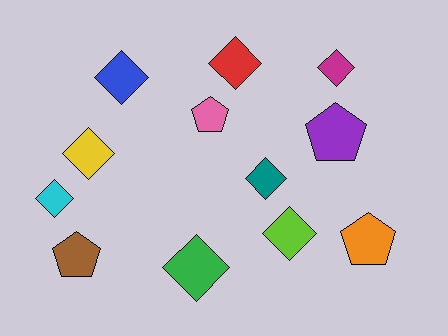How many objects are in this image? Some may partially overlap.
There are 12 objects.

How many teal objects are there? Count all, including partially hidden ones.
There is 1 teal object.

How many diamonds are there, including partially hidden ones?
There are 8 diamonds.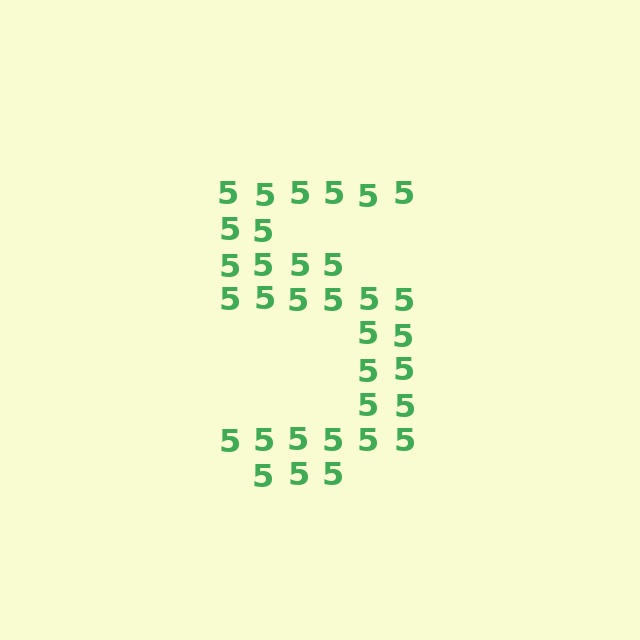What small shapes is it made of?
It is made of small digit 5's.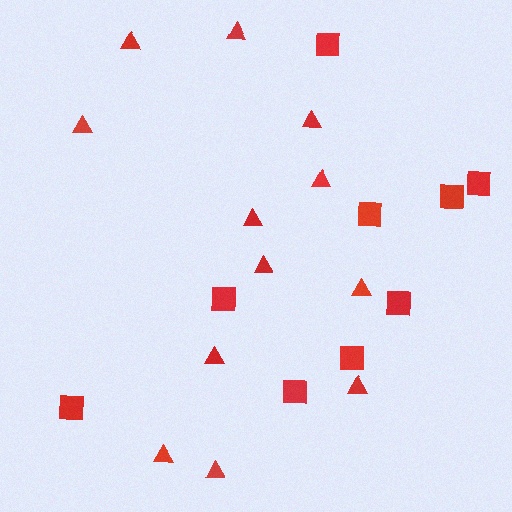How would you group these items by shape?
There are 2 groups: one group of triangles (12) and one group of squares (9).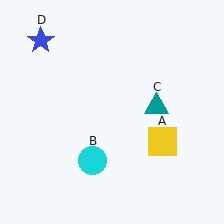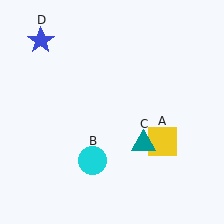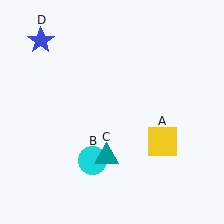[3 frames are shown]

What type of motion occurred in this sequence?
The teal triangle (object C) rotated clockwise around the center of the scene.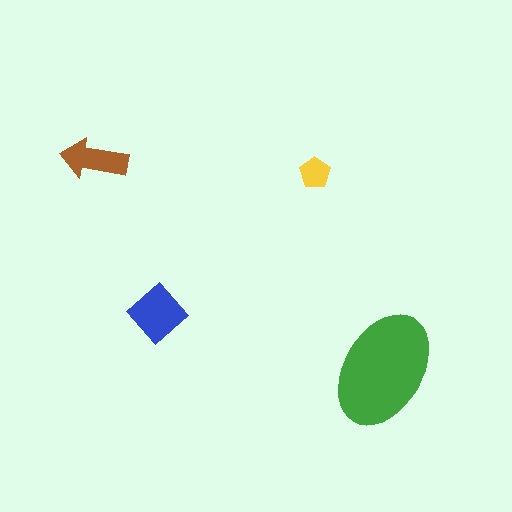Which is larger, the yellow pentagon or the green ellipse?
The green ellipse.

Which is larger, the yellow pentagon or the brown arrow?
The brown arrow.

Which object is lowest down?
The green ellipse is bottommost.